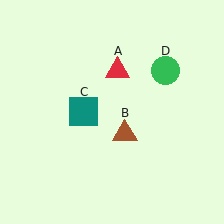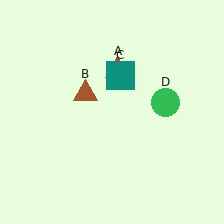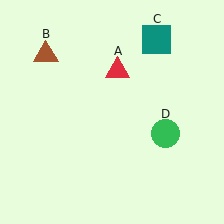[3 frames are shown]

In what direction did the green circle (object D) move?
The green circle (object D) moved down.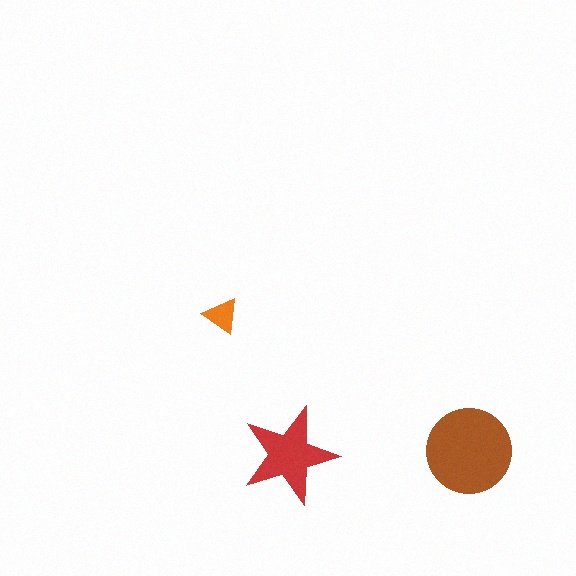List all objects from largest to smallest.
The brown circle, the red star, the orange triangle.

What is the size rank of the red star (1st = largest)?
2nd.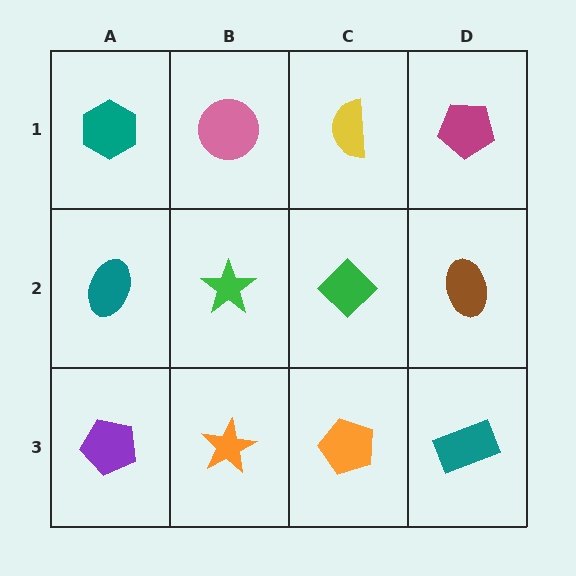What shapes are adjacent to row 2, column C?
A yellow semicircle (row 1, column C), an orange pentagon (row 3, column C), a green star (row 2, column B), a brown ellipse (row 2, column D).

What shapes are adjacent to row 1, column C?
A green diamond (row 2, column C), a pink circle (row 1, column B), a magenta pentagon (row 1, column D).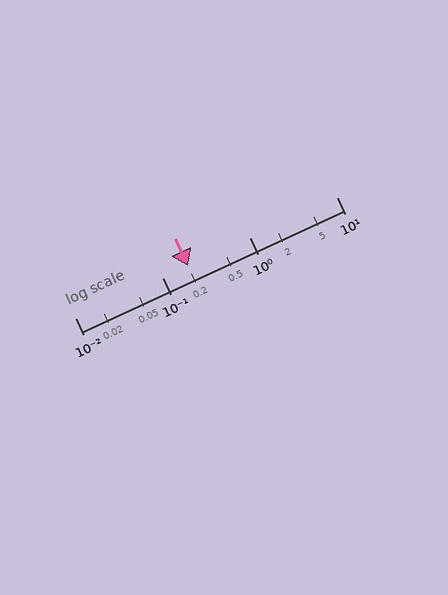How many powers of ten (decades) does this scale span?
The scale spans 3 decades, from 0.01 to 10.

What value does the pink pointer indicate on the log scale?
The pointer indicates approximately 0.2.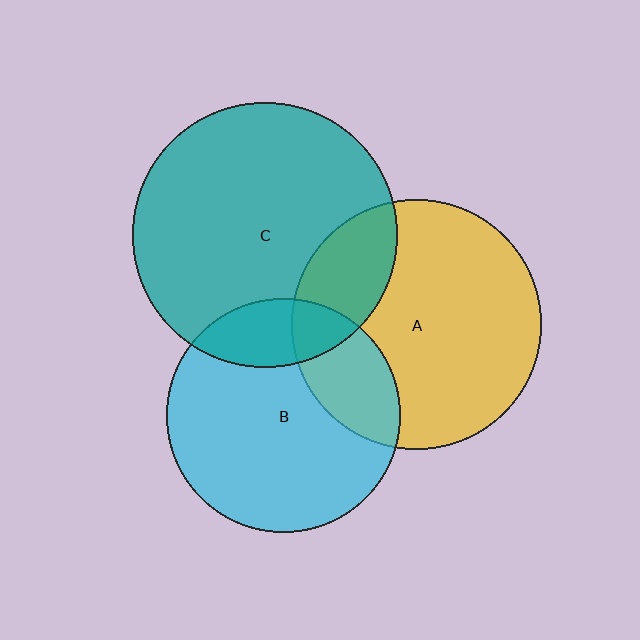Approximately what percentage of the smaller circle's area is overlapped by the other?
Approximately 20%.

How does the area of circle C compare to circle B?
Approximately 1.3 times.